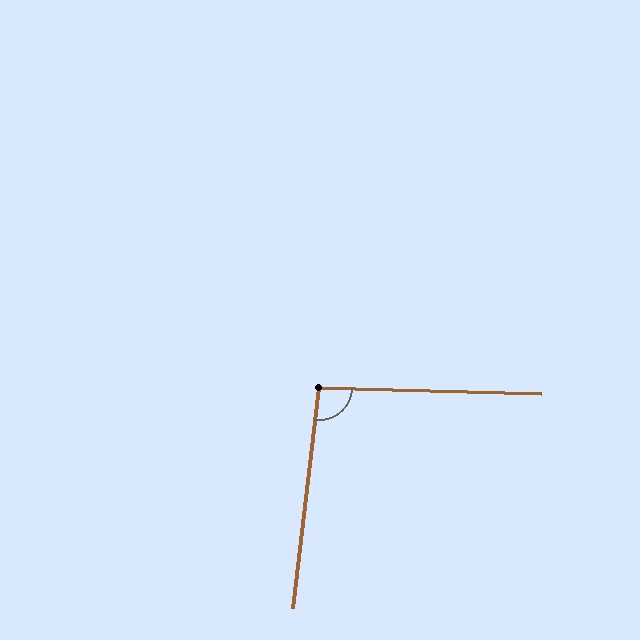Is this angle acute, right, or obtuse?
It is obtuse.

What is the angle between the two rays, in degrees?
Approximately 95 degrees.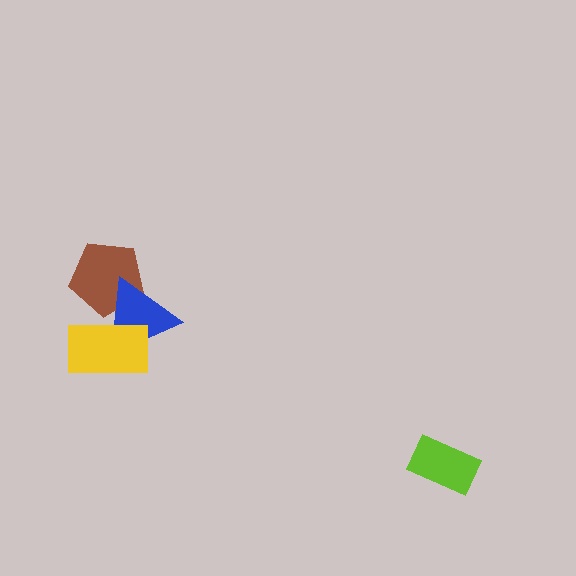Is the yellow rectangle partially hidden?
No, no other shape covers it.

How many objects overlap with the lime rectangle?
0 objects overlap with the lime rectangle.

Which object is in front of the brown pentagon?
The blue triangle is in front of the brown pentagon.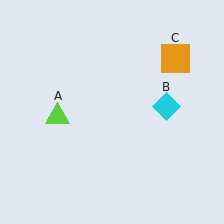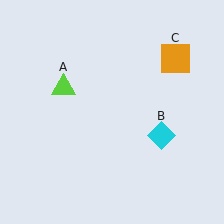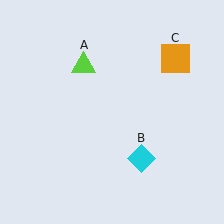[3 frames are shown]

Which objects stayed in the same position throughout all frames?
Orange square (object C) remained stationary.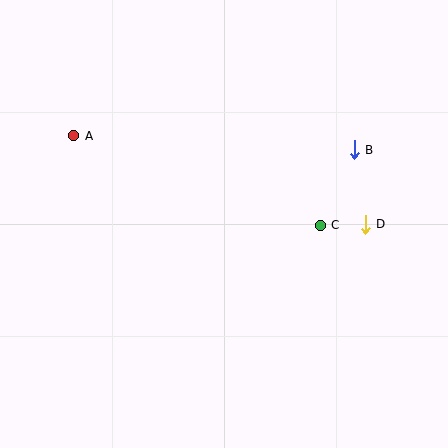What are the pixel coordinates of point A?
Point A is at (74, 136).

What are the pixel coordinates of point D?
Point D is at (365, 224).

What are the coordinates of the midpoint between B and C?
The midpoint between B and C is at (337, 187).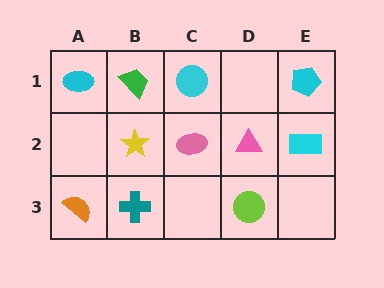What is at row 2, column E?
A cyan rectangle.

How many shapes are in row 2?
4 shapes.